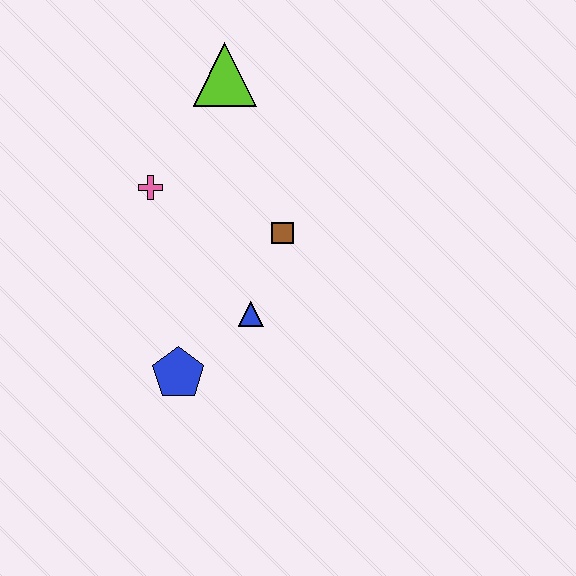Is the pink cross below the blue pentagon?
No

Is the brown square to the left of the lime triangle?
No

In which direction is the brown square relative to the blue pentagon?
The brown square is above the blue pentagon.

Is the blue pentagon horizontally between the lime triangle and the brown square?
No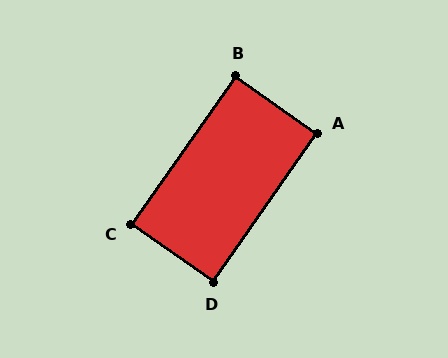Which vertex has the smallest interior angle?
C, at approximately 90 degrees.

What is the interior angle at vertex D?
Approximately 90 degrees (approximately right).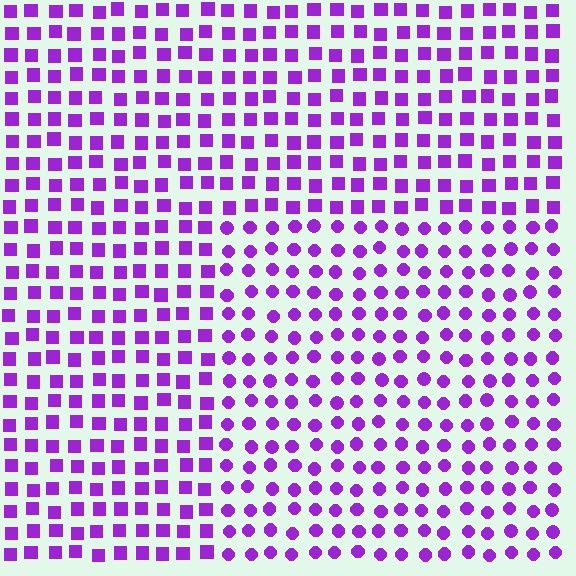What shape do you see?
I see a rectangle.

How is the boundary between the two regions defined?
The boundary is defined by a change in element shape: circles inside vs. squares outside. All elements share the same color and spacing.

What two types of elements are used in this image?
The image uses circles inside the rectangle region and squares outside it.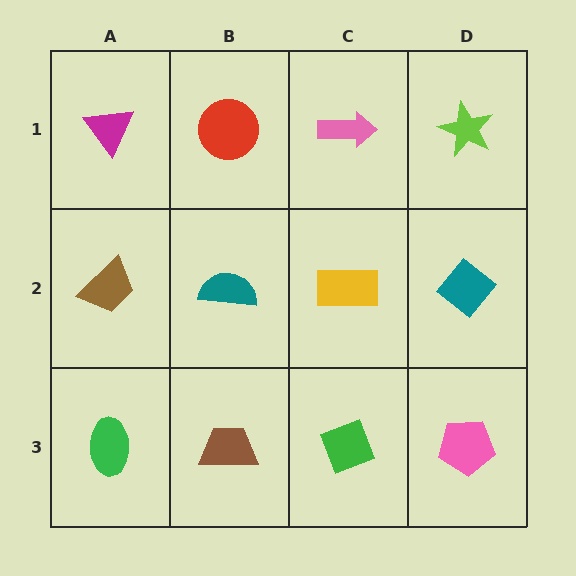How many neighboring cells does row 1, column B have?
3.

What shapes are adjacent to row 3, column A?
A brown trapezoid (row 2, column A), a brown trapezoid (row 3, column B).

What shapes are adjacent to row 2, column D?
A lime star (row 1, column D), a pink pentagon (row 3, column D), a yellow rectangle (row 2, column C).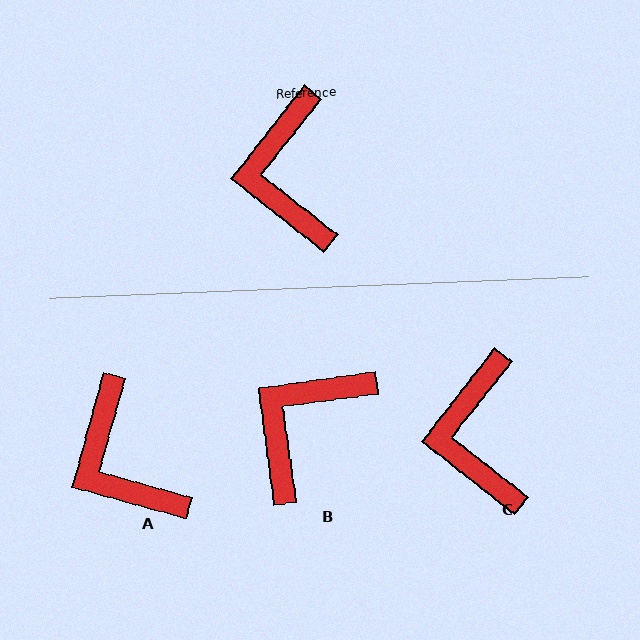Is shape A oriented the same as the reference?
No, it is off by about 23 degrees.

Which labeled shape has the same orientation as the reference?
C.